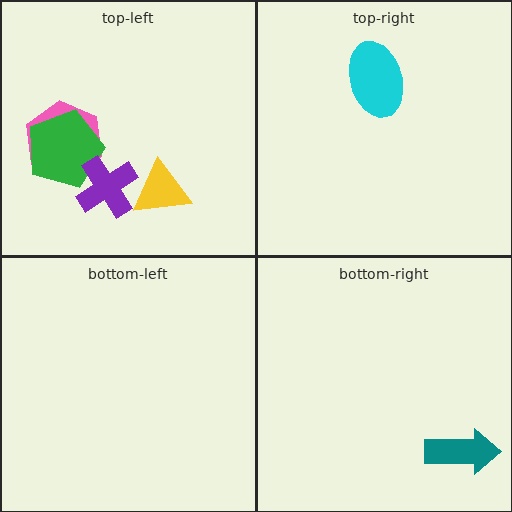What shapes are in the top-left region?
The pink hexagon, the green pentagon, the yellow triangle, the purple cross.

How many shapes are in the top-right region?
1.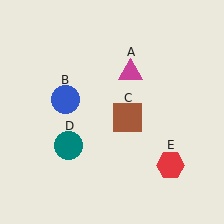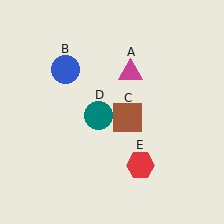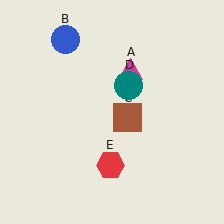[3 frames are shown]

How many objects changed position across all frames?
3 objects changed position: blue circle (object B), teal circle (object D), red hexagon (object E).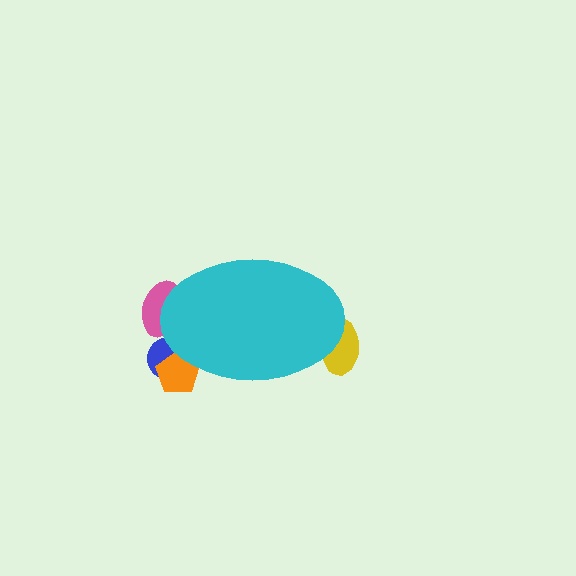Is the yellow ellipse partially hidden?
Yes, the yellow ellipse is partially hidden behind the cyan ellipse.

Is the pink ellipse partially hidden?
Yes, the pink ellipse is partially hidden behind the cyan ellipse.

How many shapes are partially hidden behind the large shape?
4 shapes are partially hidden.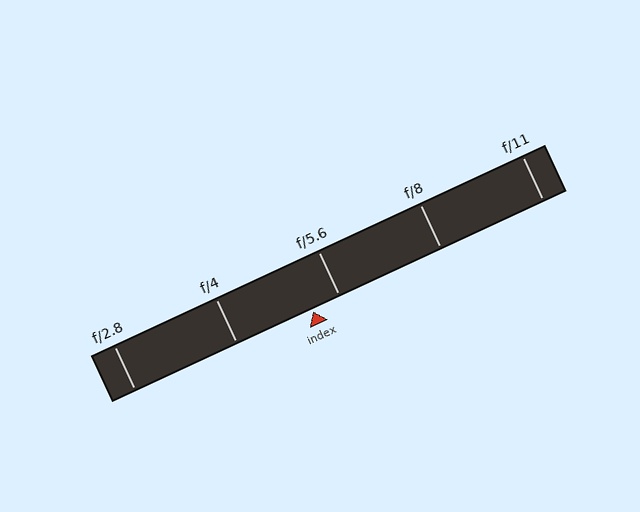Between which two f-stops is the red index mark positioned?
The index mark is between f/4 and f/5.6.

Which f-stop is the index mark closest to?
The index mark is closest to f/5.6.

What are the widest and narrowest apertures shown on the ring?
The widest aperture shown is f/2.8 and the narrowest is f/11.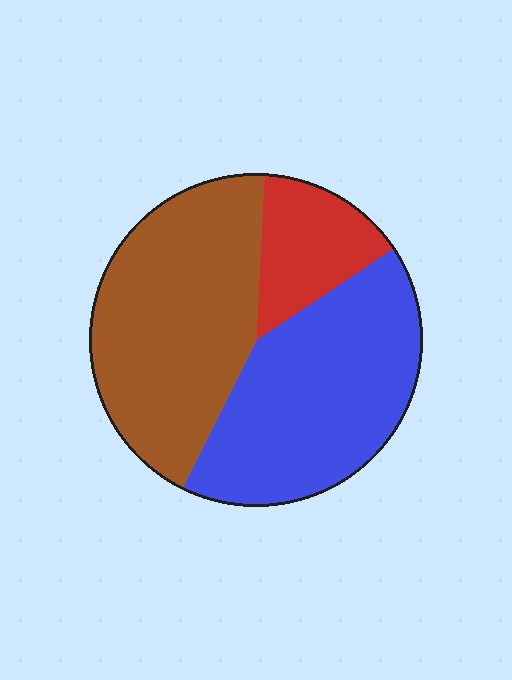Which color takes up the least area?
Red, at roughly 15%.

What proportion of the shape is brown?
Brown covers 44% of the shape.